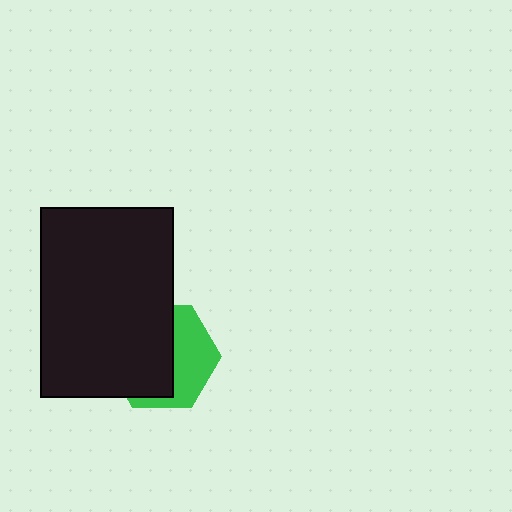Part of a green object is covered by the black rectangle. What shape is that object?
It is a hexagon.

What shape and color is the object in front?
The object in front is a black rectangle.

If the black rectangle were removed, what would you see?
You would see the complete green hexagon.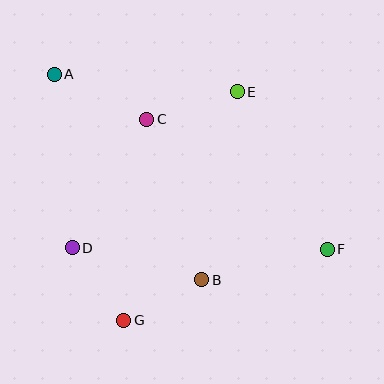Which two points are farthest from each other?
Points A and F are farthest from each other.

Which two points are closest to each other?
Points B and G are closest to each other.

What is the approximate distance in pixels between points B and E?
The distance between B and E is approximately 191 pixels.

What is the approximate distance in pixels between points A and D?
The distance between A and D is approximately 175 pixels.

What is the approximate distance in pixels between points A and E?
The distance between A and E is approximately 184 pixels.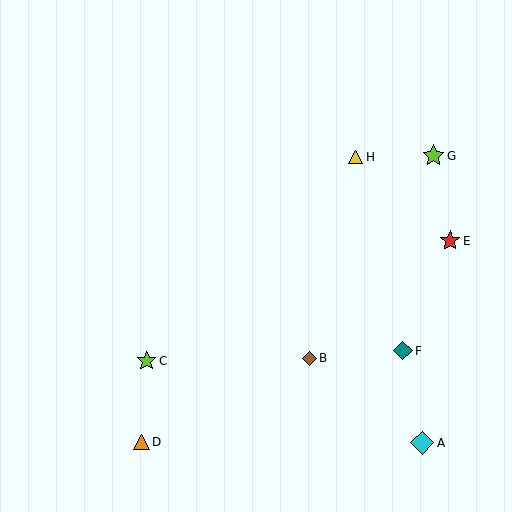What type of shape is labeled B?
Shape B is a brown diamond.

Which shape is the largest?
The cyan diamond (labeled A) is the largest.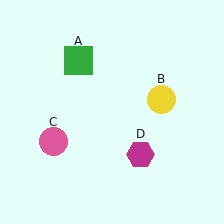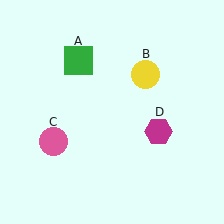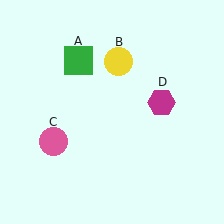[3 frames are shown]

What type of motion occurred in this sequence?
The yellow circle (object B), magenta hexagon (object D) rotated counterclockwise around the center of the scene.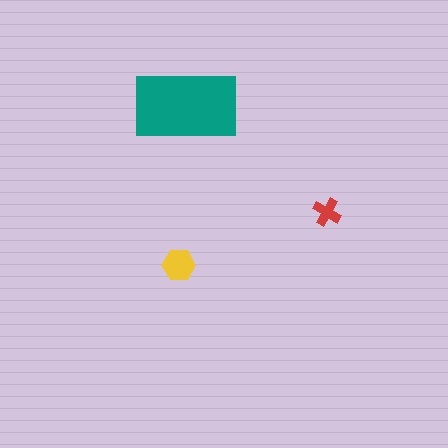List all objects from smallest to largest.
The red cross, the yellow hexagon, the teal rectangle.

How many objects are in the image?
There are 3 objects in the image.